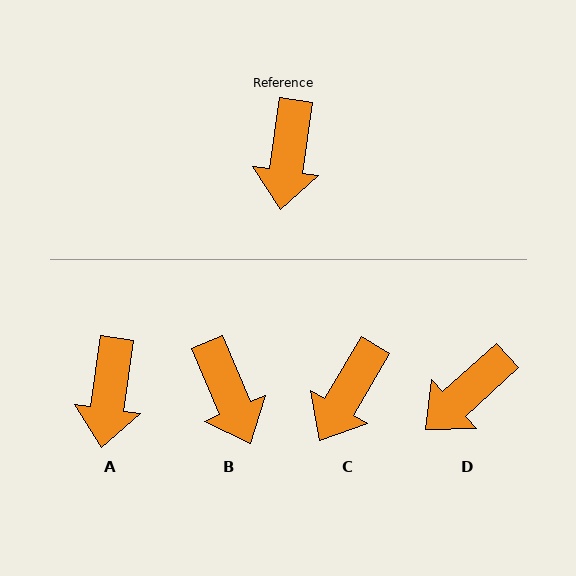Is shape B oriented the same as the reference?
No, it is off by about 31 degrees.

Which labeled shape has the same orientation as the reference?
A.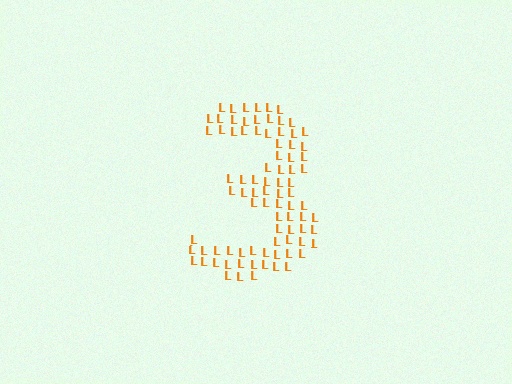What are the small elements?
The small elements are letter L's.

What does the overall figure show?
The overall figure shows the digit 3.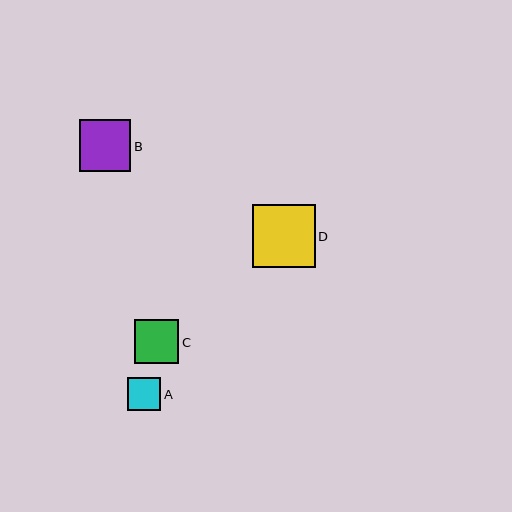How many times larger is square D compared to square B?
Square D is approximately 1.2 times the size of square B.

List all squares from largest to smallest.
From largest to smallest: D, B, C, A.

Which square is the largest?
Square D is the largest with a size of approximately 63 pixels.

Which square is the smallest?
Square A is the smallest with a size of approximately 34 pixels.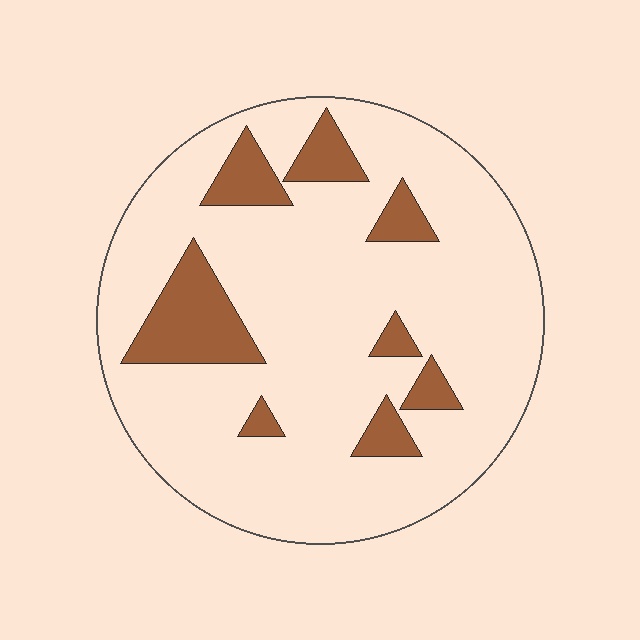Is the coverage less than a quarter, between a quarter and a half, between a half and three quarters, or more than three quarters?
Less than a quarter.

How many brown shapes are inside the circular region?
8.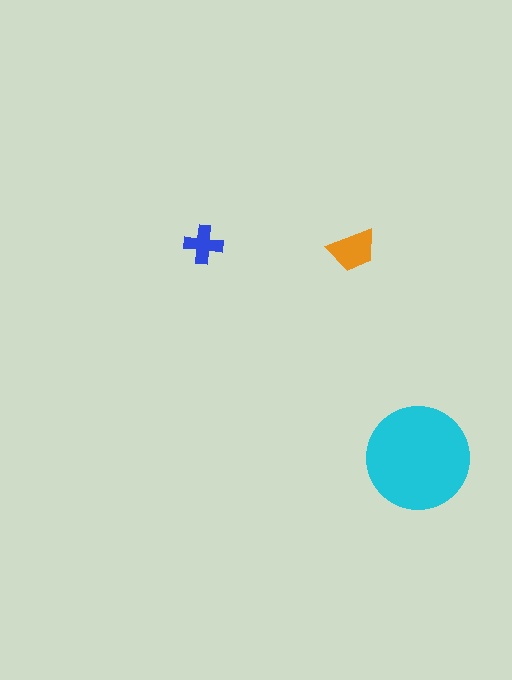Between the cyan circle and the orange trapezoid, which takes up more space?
The cyan circle.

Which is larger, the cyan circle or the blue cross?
The cyan circle.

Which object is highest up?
The blue cross is topmost.